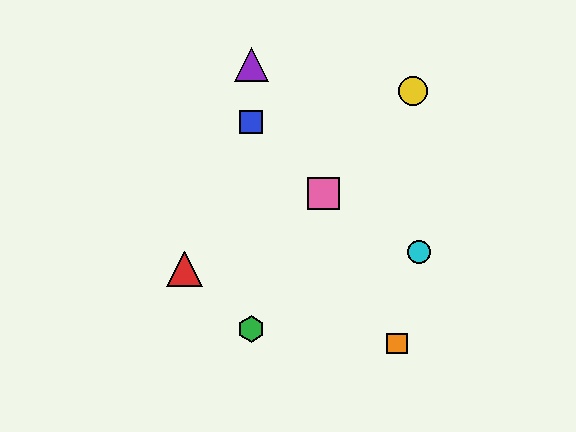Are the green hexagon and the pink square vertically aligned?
No, the green hexagon is at x≈251 and the pink square is at x≈323.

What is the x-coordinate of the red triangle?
The red triangle is at x≈185.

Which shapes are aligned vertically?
The blue square, the green hexagon, the purple triangle are aligned vertically.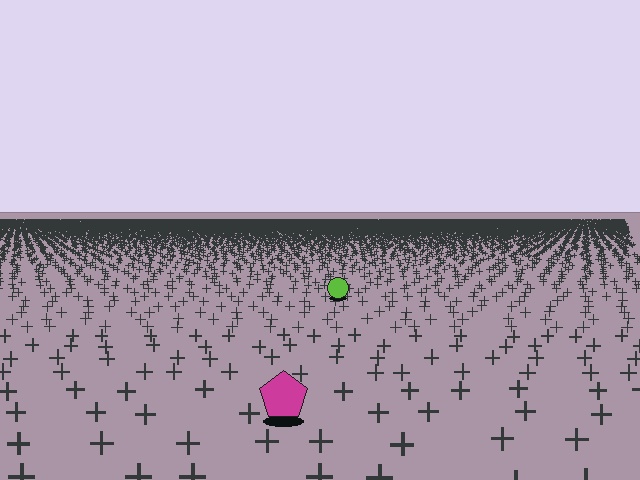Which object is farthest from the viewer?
The lime circle is farthest from the viewer. It appears smaller and the ground texture around it is denser.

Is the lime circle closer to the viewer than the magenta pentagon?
No. The magenta pentagon is closer — you can tell from the texture gradient: the ground texture is coarser near it.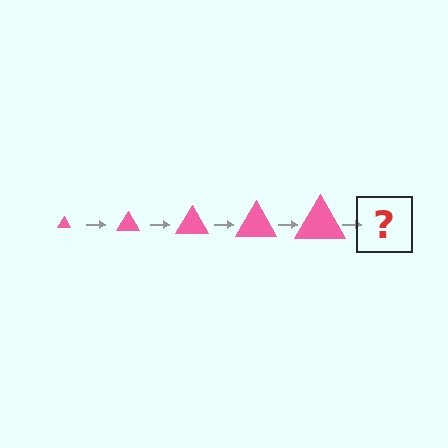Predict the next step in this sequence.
The next step is a pink triangle, larger than the previous one.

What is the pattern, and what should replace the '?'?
The pattern is that the triangle gets progressively larger each step. The '?' should be a pink triangle, larger than the previous one.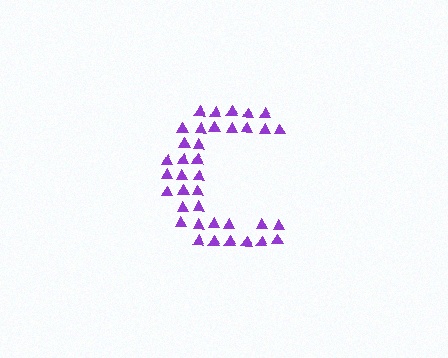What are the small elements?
The small elements are triangles.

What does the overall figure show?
The overall figure shows the letter C.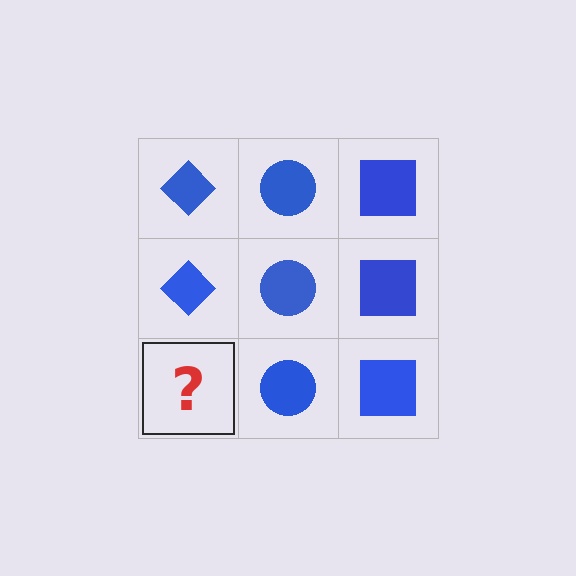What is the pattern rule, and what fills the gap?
The rule is that each column has a consistent shape. The gap should be filled with a blue diamond.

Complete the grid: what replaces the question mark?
The question mark should be replaced with a blue diamond.